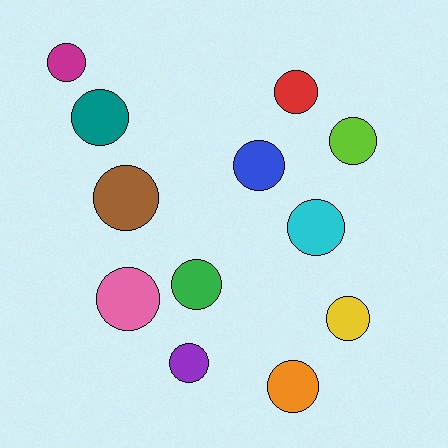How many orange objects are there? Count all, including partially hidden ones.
There is 1 orange object.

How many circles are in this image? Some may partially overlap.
There are 12 circles.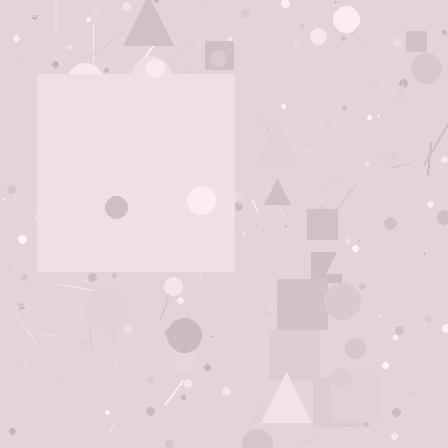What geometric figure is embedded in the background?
A square is embedded in the background.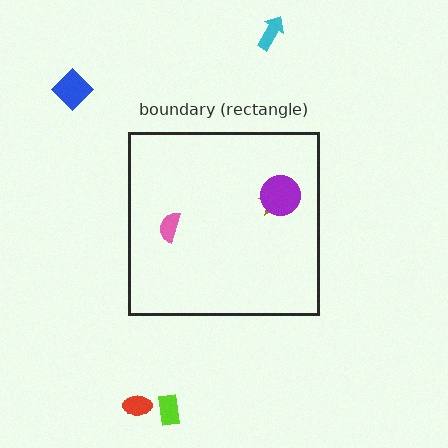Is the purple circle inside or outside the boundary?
Inside.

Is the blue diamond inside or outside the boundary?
Outside.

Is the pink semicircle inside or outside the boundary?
Inside.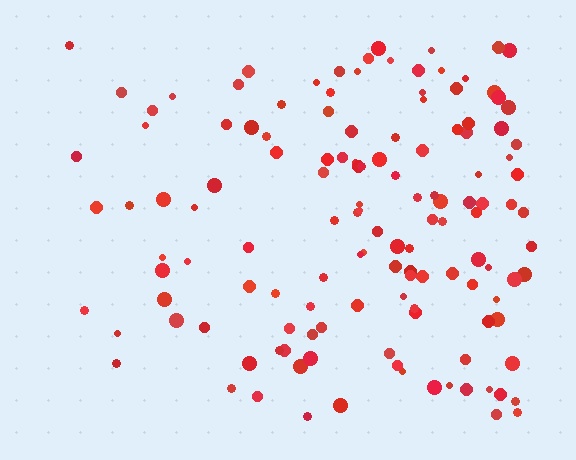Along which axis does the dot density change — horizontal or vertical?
Horizontal.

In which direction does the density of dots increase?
From left to right, with the right side densest.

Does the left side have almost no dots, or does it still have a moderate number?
Still a moderate number, just noticeably fewer than the right.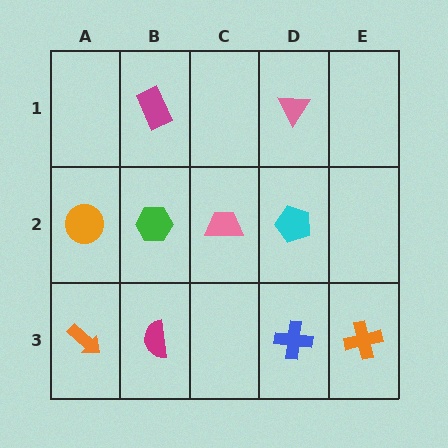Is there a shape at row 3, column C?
No, that cell is empty.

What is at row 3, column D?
A blue cross.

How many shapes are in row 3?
4 shapes.